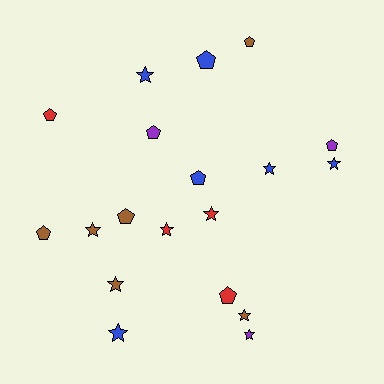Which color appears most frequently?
Blue, with 6 objects.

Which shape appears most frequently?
Star, with 10 objects.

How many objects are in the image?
There are 19 objects.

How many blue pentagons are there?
There are 2 blue pentagons.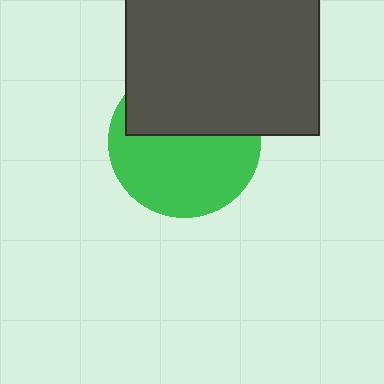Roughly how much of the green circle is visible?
About half of it is visible (roughly 58%).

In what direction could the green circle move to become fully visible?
The green circle could move down. That would shift it out from behind the dark gray square entirely.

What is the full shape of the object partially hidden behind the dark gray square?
The partially hidden object is a green circle.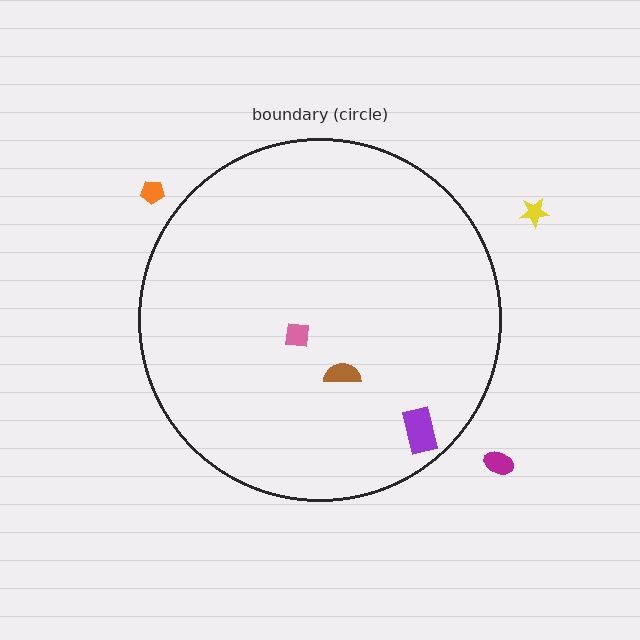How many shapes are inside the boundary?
3 inside, 3 outside.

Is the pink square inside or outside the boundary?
Inside.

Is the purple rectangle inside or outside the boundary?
Inside.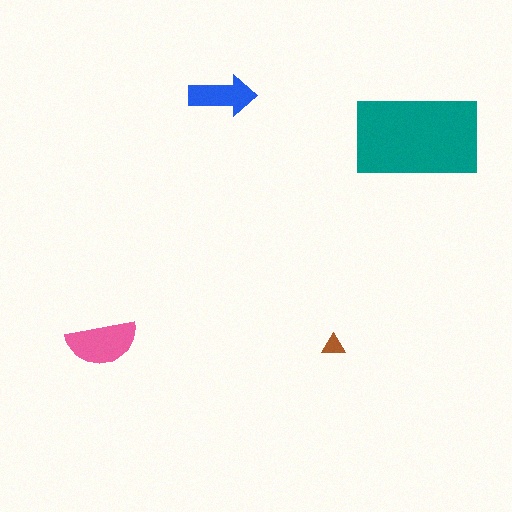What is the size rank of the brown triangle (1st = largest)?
4th.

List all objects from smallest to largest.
The brown triangle, the blue arrow, the pink semicircle, the teal rectangle.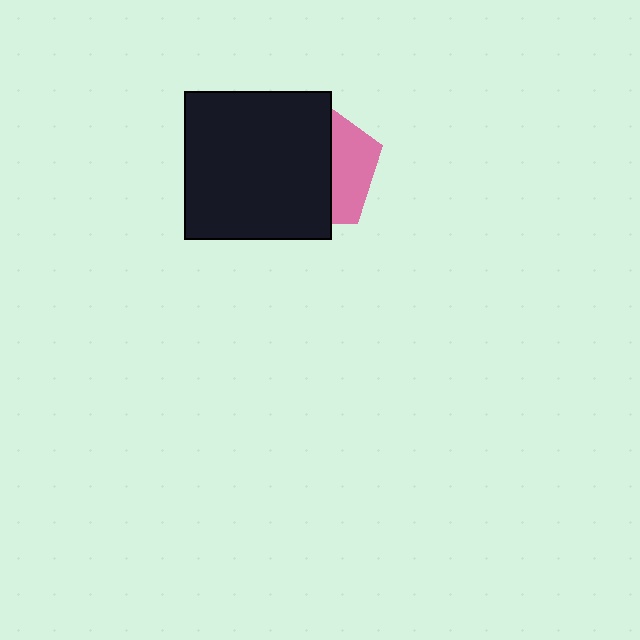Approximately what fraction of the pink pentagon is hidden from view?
Roughly 66% of the pink pentagon is hidden behind the black square.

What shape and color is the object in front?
The object in front is a black square.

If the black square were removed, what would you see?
You would see the complete pink pentagon.